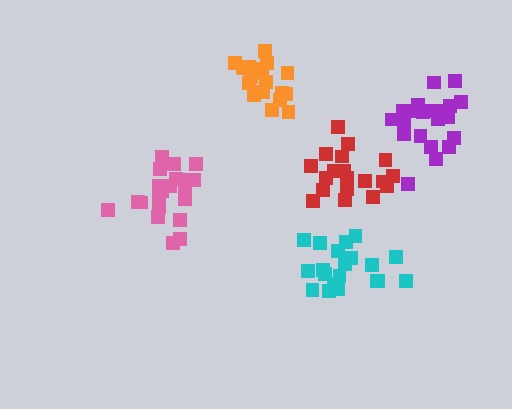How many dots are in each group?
Group 1: 21 dots, Group 2: 20 dots, Group 3: 21 dots, Group 4: 19 dots, Group 5: 21 dots (102 total).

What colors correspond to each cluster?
The clusters are colored: cyan, orange, pink, red, purple.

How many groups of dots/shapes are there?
There are 5 groups.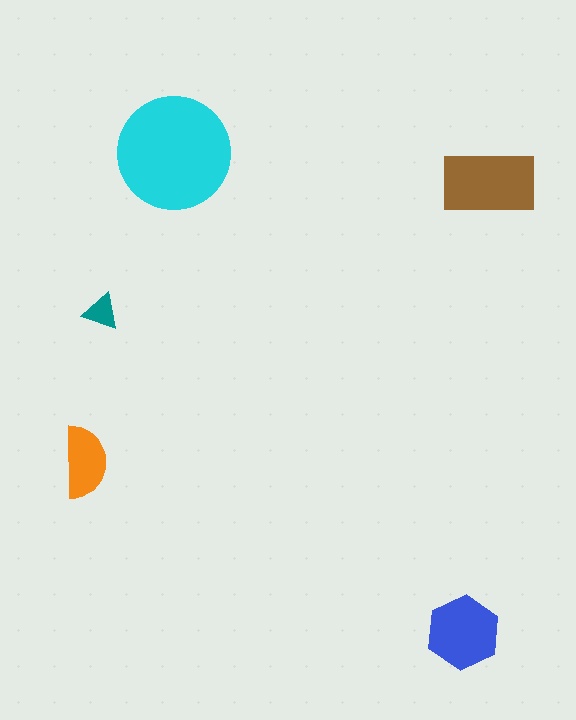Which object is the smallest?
The teal triangle.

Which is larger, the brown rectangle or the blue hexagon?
The brown rectangle.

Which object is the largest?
The cyan circle.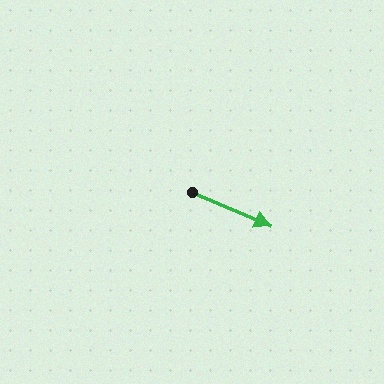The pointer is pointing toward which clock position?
Roughly 4 o'clock.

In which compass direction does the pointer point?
Southeast.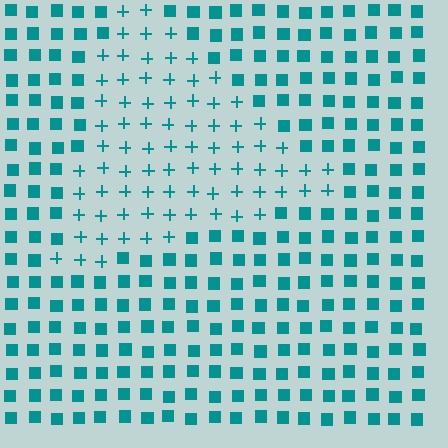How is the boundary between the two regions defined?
The boundary is defined by a change in element shape: plus signs inside vs. squares outside. All elements share the same color and spacing.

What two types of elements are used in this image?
The image uses plus signs inside the triangle region and squares outside it.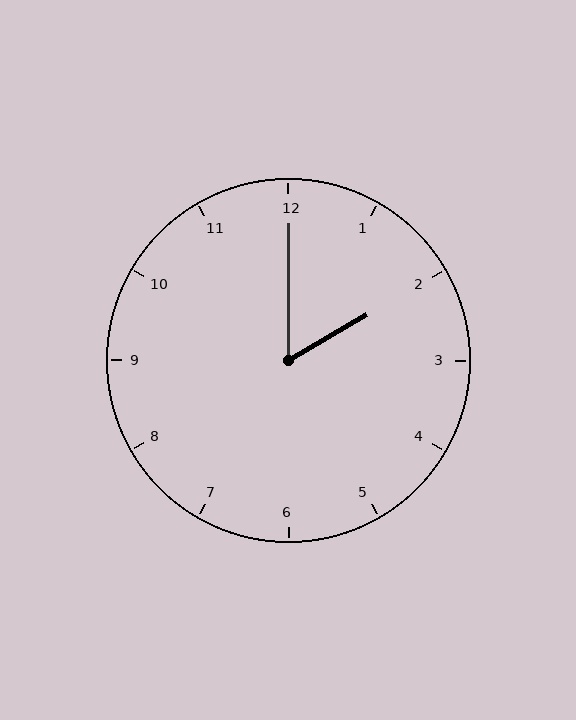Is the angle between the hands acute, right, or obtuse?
It is acute.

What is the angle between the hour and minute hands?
Approximately 60 degrees.